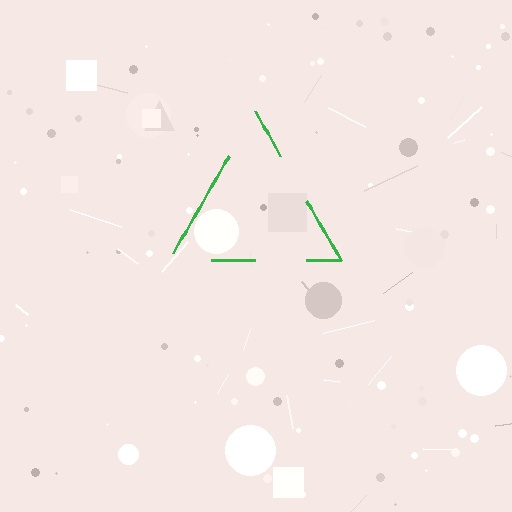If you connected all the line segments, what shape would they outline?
They would outline a triangle.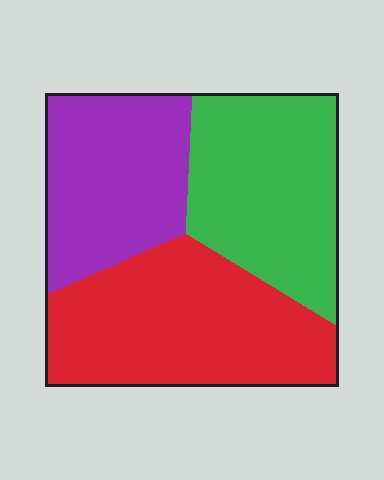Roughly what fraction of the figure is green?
Green takes up between a sixth and a third of the figure.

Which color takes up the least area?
Purple, at roughly 30%.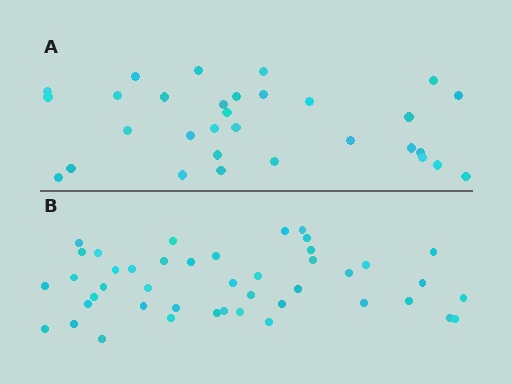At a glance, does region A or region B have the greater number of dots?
Region B (the bottom region) has more dots.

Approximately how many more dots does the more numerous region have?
Region B has approximately 15 more dots than region A.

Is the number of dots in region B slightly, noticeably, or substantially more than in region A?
Region B has noticeably more, but not dramatically so. The ratio is roughly 1.4 to 1.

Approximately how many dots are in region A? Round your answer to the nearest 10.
About 30 dots. (The exact count is 31, which rounds to 30.)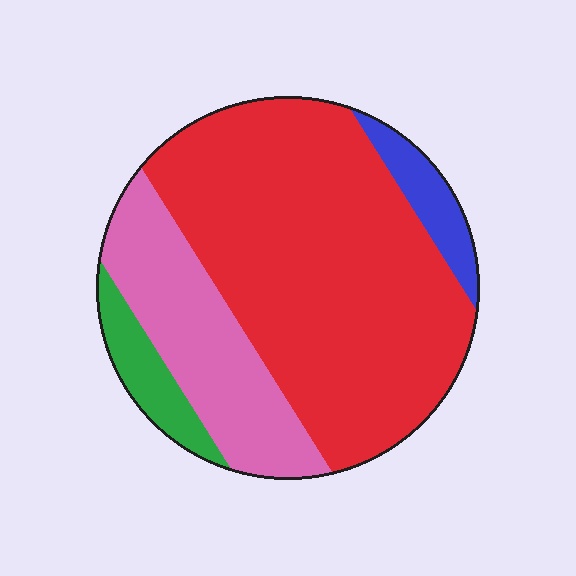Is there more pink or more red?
Red.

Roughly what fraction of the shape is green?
Green covers 7% of the shape.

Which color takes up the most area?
Red, at roughly 65%.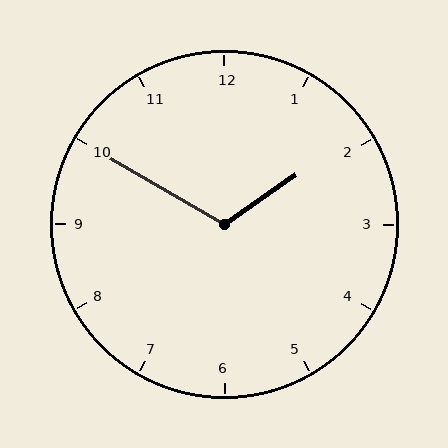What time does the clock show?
1:50.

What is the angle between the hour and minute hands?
Approximately 115 degrees.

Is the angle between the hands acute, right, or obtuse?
It is obtuse.